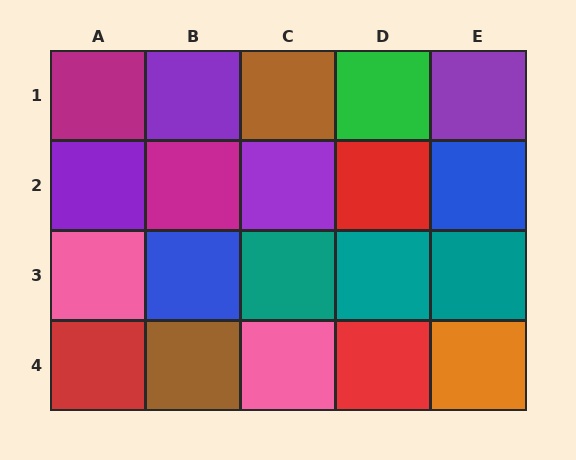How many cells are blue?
2 cells are blue.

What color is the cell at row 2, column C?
Purple.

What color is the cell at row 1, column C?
Brown.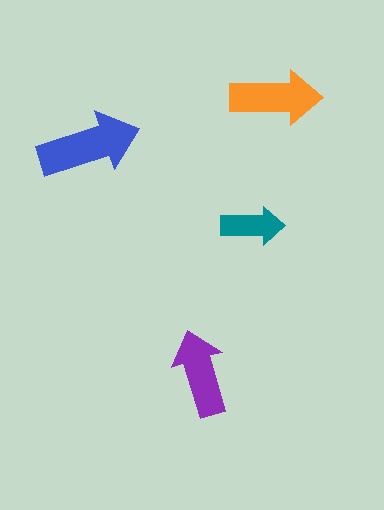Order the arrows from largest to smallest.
the blue one, the orange one, the purple one, the teal one.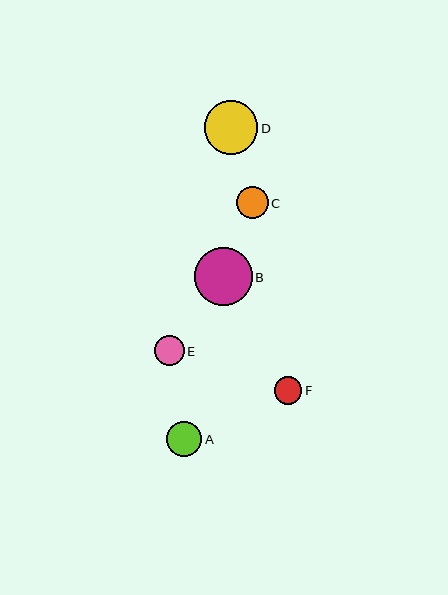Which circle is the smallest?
Circle F is the smallest with a size of approximately 27 pixels.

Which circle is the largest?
Circle B is the largest with a size of approximately 58 pixels.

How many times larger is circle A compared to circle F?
Circle A is approximately 1.3 times the size of circle F.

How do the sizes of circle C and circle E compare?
Circle C and circle E are approximately the same size.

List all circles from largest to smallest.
From largest to smallest: B, D, A, C, E, F.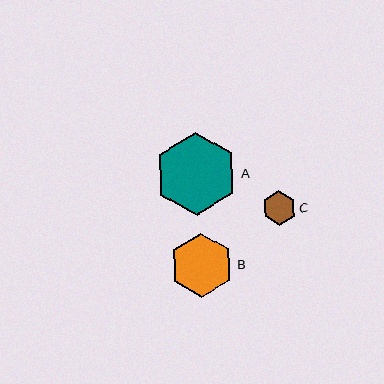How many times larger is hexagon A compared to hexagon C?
Hexagon A is approximately 2.4 times the size of hexagon C.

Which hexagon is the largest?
Hexagon A is the largest with a size of approximately 83 pixels.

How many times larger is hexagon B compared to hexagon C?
Hexagon B is approximately 1.9 times the size of hexagon C.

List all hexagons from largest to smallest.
From largest to smallest: A, B, C.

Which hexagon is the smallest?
Hexagon C is the smallest with a size of approximately 34 pixels.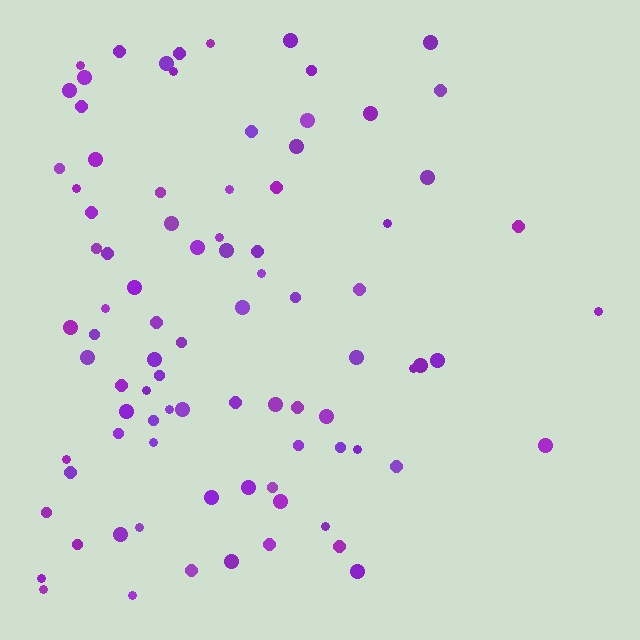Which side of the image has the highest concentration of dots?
The left.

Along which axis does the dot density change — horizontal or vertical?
Horizontal.